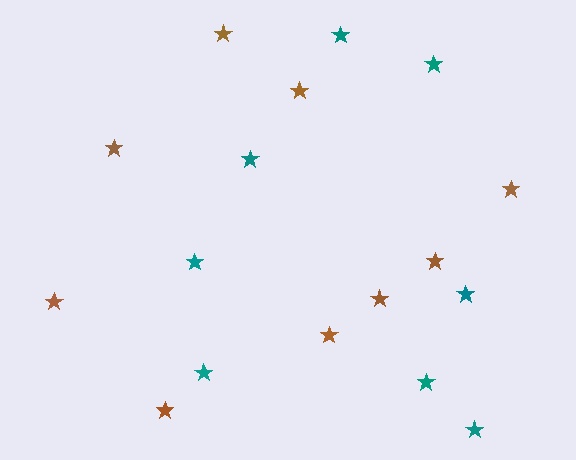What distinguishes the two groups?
There are 2 groups: one group of teal stars (8) and one group of brown stars (9).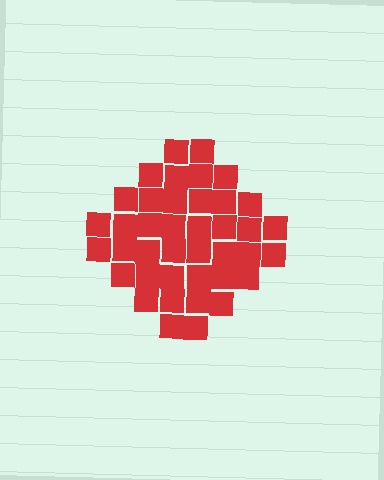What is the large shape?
The large shape is a diamond.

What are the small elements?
The small elements are squares.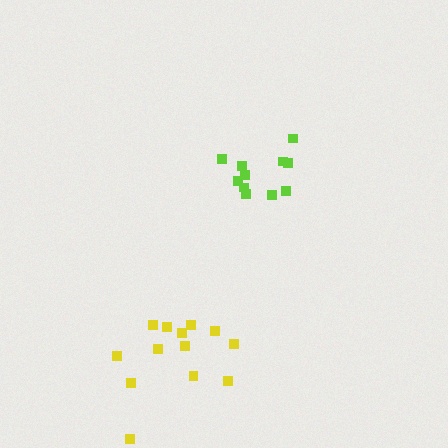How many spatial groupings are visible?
There are 2 spatial groupings.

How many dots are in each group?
Group 1: 11 dots, Group 2: 13 dots (24 total).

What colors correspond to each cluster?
The clusters are colored: lime, yellow.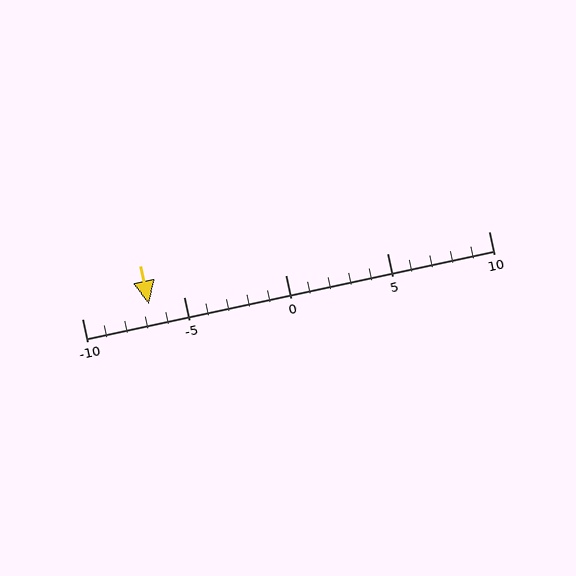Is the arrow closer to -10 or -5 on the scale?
The arrow is closer to -5.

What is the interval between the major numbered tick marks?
The major tick marks are spaced 5 units apart.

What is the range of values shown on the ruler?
The ruler shows values from -10 to 10.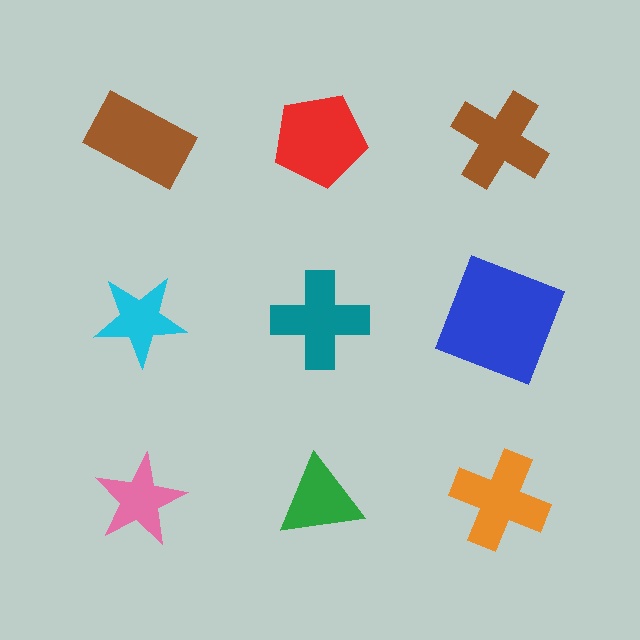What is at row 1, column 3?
A brown cross.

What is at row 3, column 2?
A green triangle.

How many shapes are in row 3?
3 shapes.